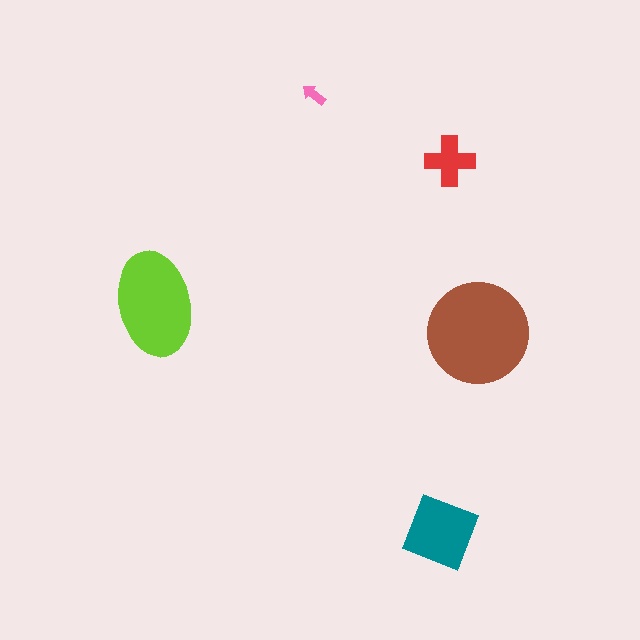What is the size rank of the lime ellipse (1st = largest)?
2nd.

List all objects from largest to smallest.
The brown circle, the lime ellipse, the teal square, the red cross, the pink arrow.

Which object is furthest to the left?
The lime ellipse is leftmost.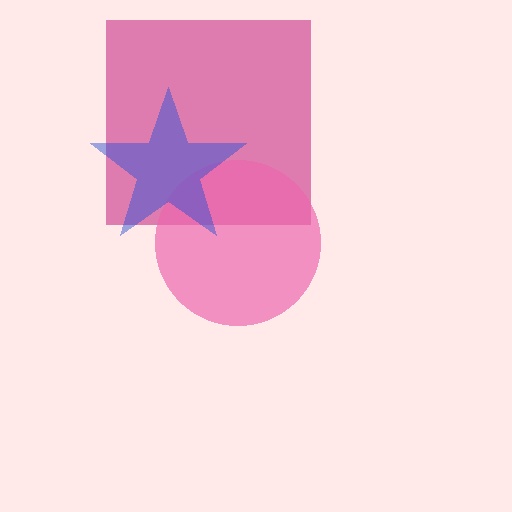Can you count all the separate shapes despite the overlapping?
Yes, there are 3 separate shapes.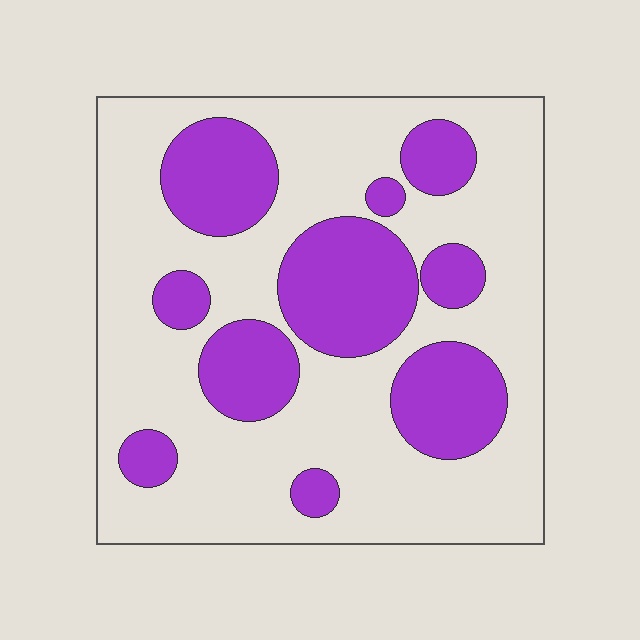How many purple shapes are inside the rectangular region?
10.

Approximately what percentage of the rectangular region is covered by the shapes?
Approximately 30%.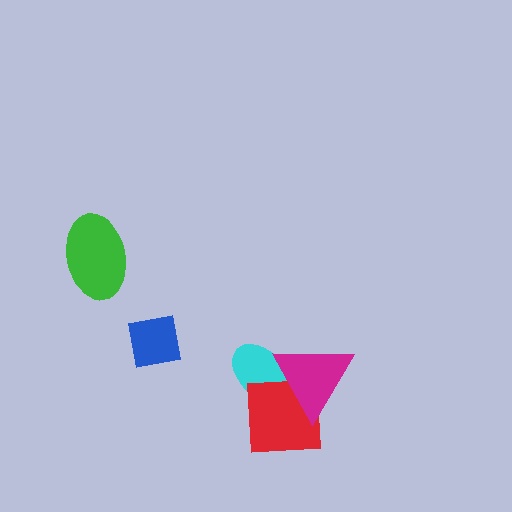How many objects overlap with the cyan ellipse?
2 objects overlap with the cyan ellipse.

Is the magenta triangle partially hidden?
No, no other shape covers it.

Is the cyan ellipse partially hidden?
Yes, it is partially covered by another shape.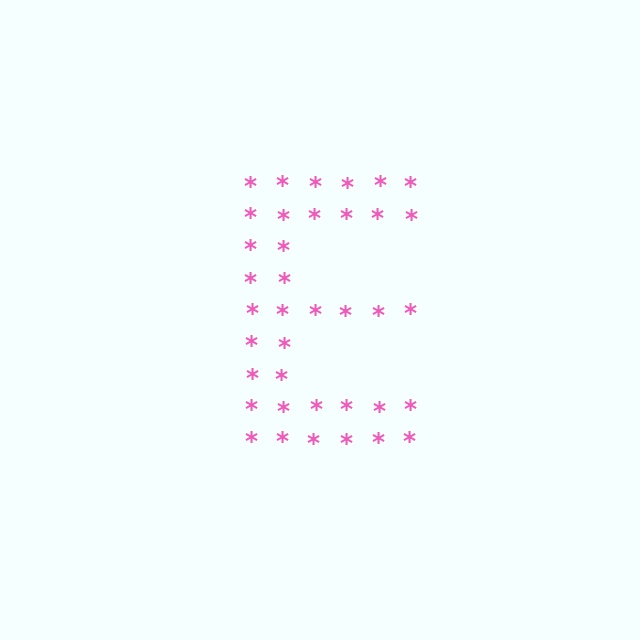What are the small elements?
The small elements are asterisks.